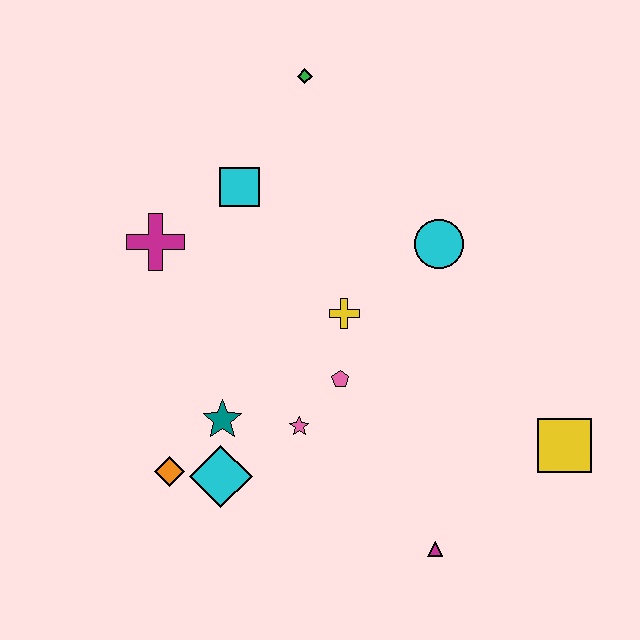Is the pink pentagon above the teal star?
Yes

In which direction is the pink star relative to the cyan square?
The pink star is below the cyan square.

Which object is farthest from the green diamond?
The magenta triangle is farthest from the green diamond.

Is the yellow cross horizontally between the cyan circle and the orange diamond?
Yes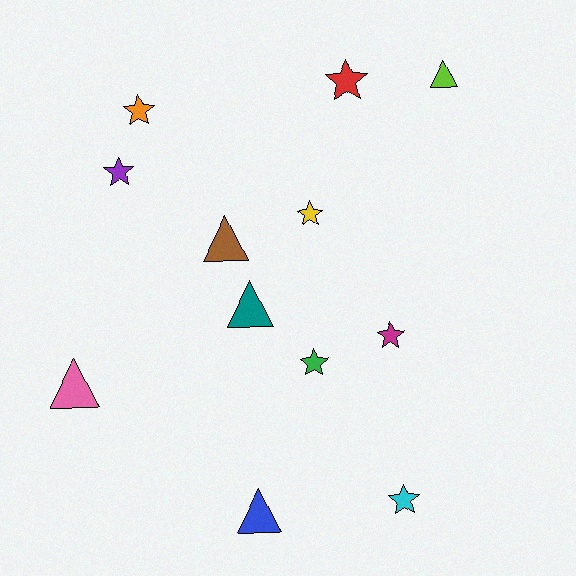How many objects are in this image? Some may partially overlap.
There are 12 objects.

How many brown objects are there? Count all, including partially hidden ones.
There is 1 brown object.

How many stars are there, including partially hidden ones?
There are 7 stars.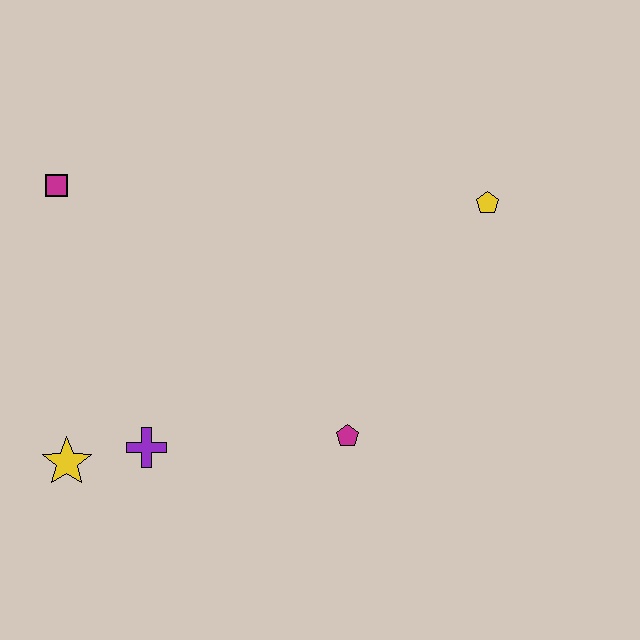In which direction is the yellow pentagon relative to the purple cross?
The yellow pentagon is to the right of the purple cross.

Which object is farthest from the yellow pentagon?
The yellow star is farthest from the yellow pentagon.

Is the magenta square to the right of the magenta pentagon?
No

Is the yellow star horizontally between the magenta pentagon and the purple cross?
No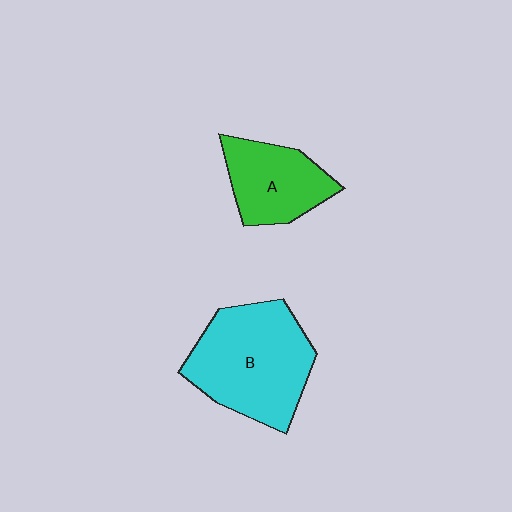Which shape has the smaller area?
Shape A (green).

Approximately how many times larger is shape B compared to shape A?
Approximately 1.7 times.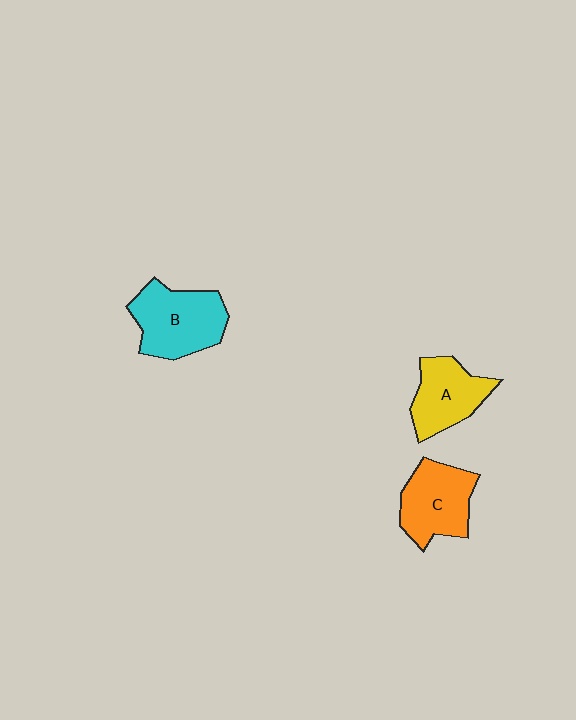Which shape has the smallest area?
Shape A (yellow).